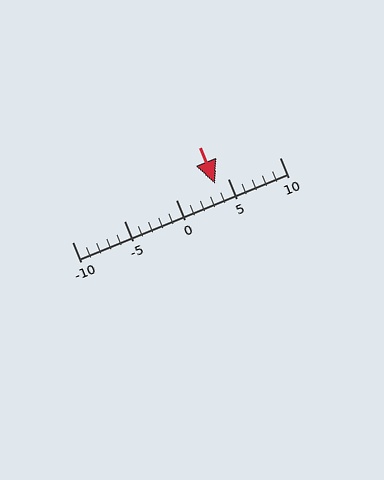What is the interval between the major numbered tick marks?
The major tick marks are spaced 5 units apart.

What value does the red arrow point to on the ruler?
The red arrow points to approximately 4.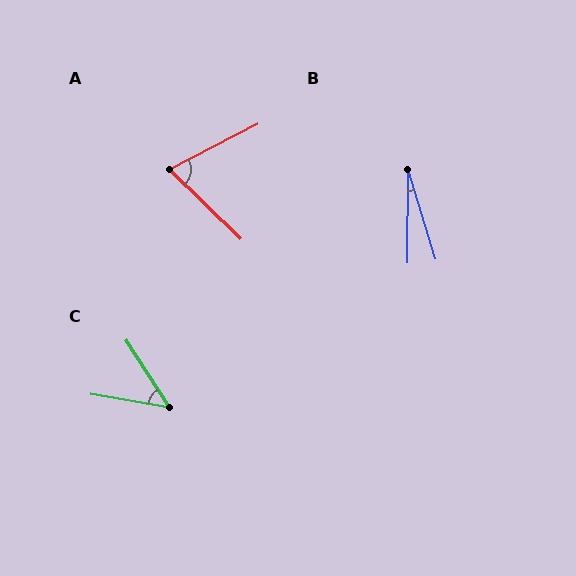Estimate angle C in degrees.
Approximately 47 degrees.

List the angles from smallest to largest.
B (18°), C (47°), A (72°).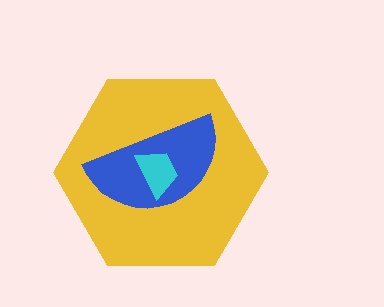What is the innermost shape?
The cyan trapezoid.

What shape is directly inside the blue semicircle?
The cyan trapezoid.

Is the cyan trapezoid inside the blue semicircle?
Yes.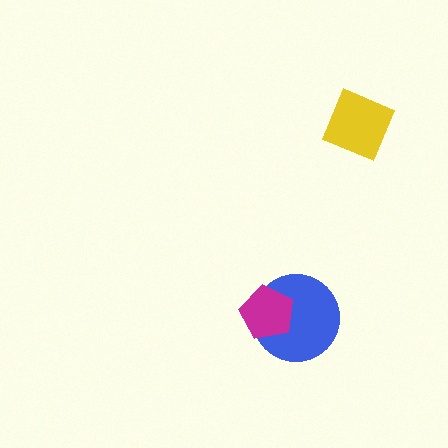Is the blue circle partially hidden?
Yes, it is partially covered by another shape.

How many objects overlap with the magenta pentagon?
1 object overlaps with the magenta pentagon.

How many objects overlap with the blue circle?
1 object overlaps with the blue circle.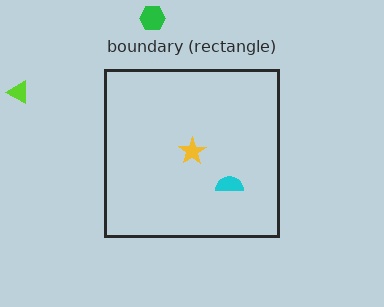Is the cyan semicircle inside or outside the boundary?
Inside.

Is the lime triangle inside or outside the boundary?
Outside.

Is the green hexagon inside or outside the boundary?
Outside.